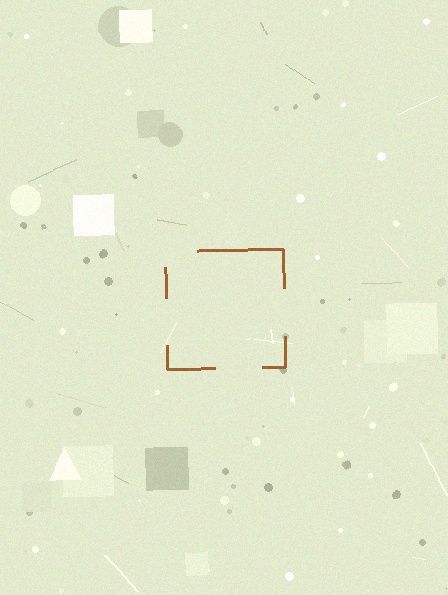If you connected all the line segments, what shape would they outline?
They would outline a square.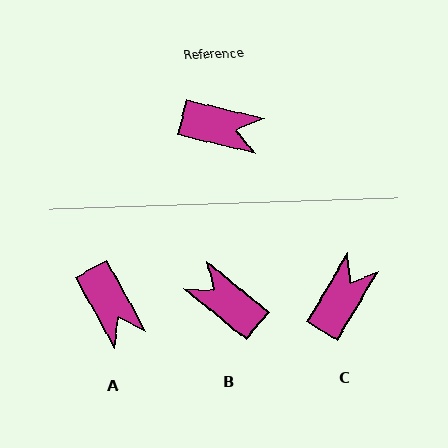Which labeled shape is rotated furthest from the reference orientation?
B, about 154 degrees away.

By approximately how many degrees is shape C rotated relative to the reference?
Approximately 73 degrees counter-clockwise.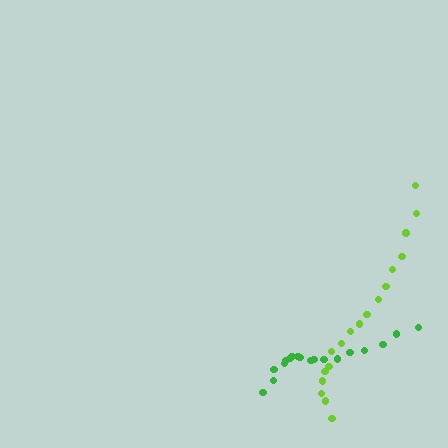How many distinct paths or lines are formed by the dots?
There are 2 distinct paths.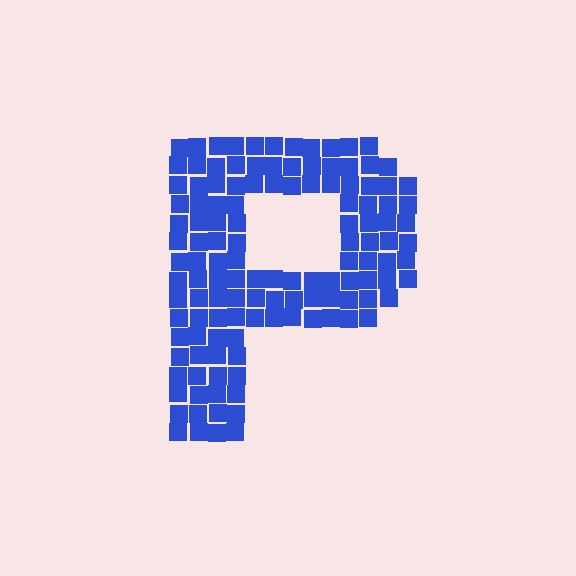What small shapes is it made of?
It is made of small squares.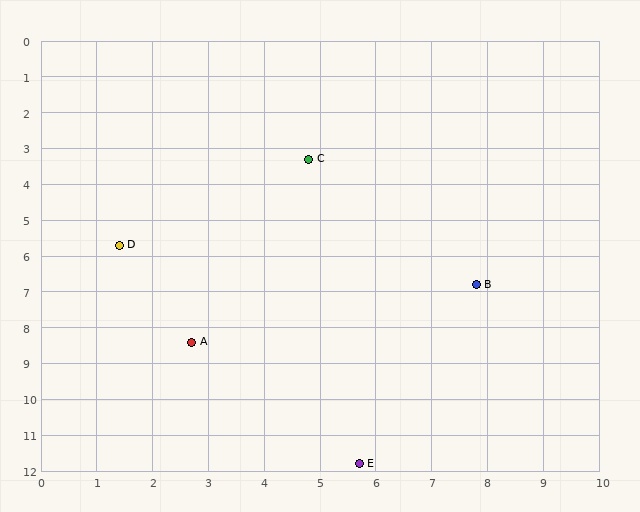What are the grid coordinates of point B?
Point B is at approximately (7.8, 6.8).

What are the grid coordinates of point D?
Point D is at approximately (1.4, 5.7).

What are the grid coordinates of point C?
Point C is at approximately (4.8, 3.3).